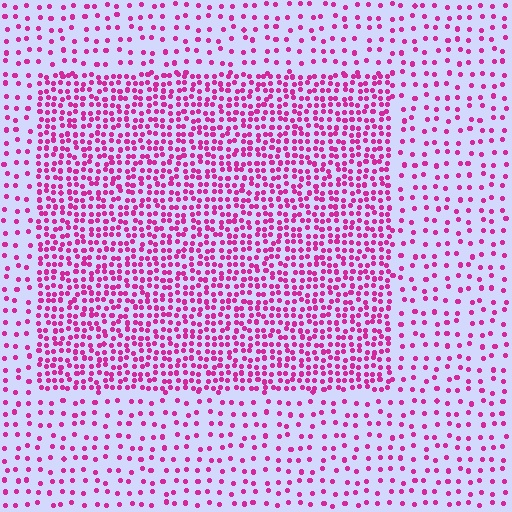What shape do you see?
I see a rectangle.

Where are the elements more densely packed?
The elements are more densely packed inside the rectangle boundary.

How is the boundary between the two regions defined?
The boundary is defined by a change in element density (approximately 2.4x ratio). All elements are the same color, size, and shape.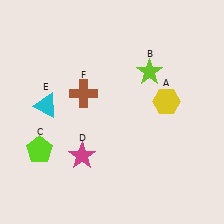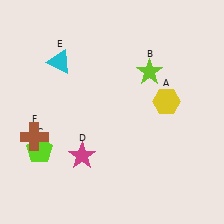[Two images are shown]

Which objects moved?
The objects that moved are: the cyan triangle (E), the brown cross (F).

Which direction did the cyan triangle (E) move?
The cyan triangle (E) moved up.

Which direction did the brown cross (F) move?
The brown cross (F) moved left.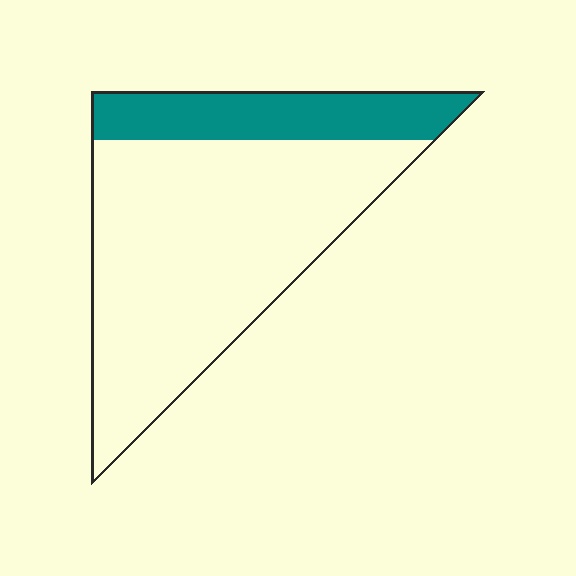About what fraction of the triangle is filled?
About one quarter (1/4).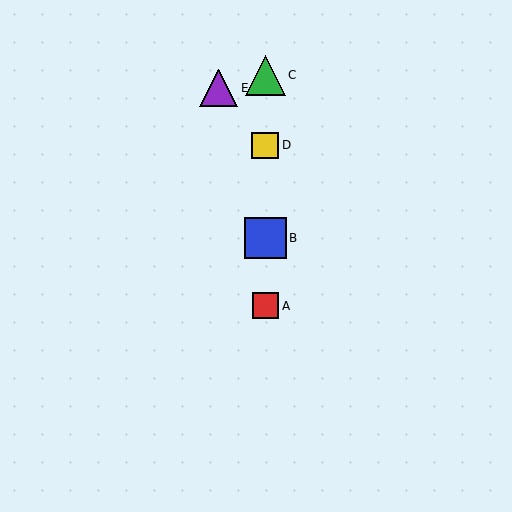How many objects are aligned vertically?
4 objects (A, B, C, D) are aligned vertically.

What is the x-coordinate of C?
Object C is at x≈265.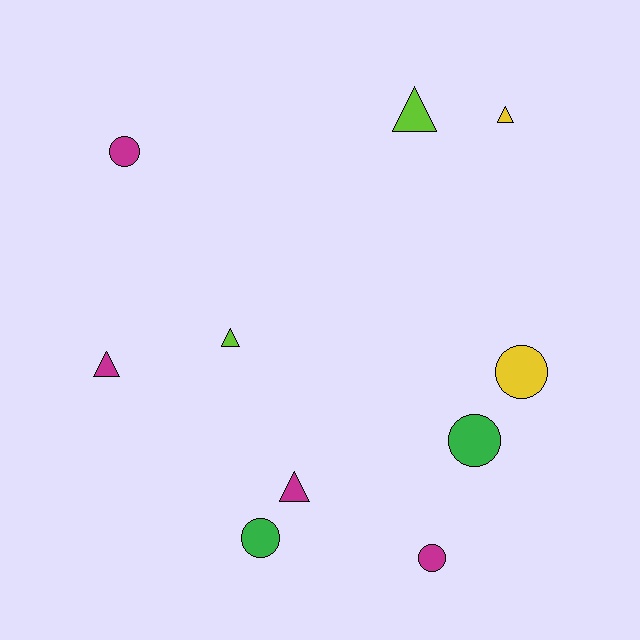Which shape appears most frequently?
Circle, with 5 objects.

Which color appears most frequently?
Magenta, with 4 objects.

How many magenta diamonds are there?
There are no magenta diamonds.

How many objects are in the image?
There are 10 objects.